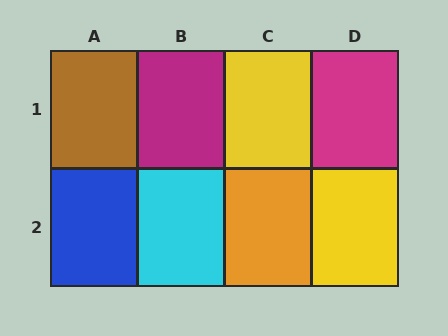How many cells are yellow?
2 cells are yellow.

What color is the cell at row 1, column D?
Magenta.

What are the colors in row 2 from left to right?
Blue, cyan, orange, yellow.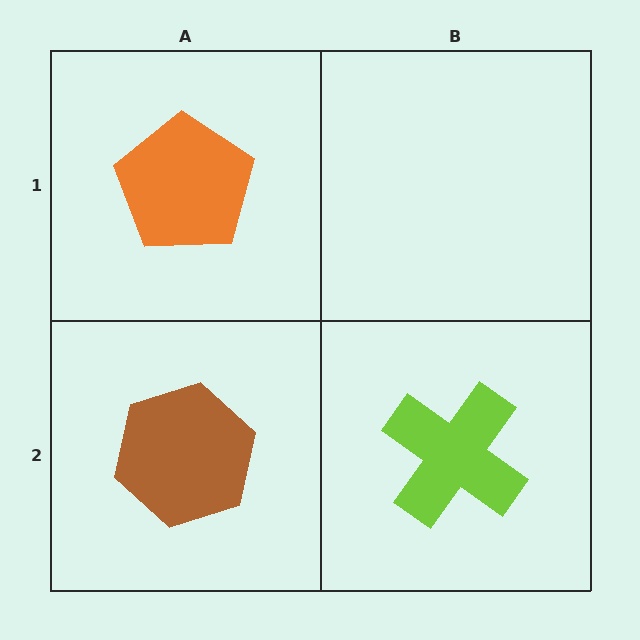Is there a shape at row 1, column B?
No, that cell is empty.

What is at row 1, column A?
An orange pentagon.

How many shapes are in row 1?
1 shape.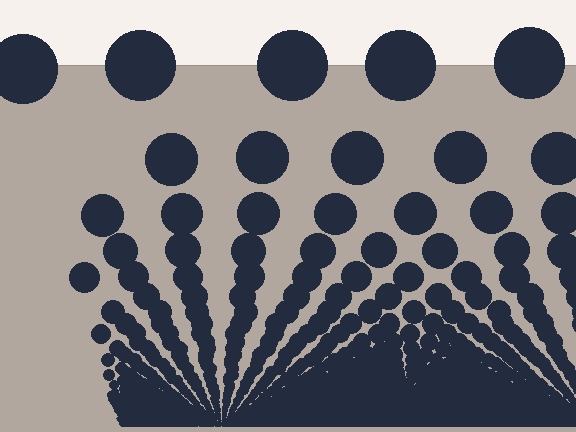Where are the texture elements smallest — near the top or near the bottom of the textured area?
Near the bottom.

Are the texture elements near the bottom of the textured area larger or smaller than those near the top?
Smaller. The gradient is inverted — elements near the bottom are smaller and denser.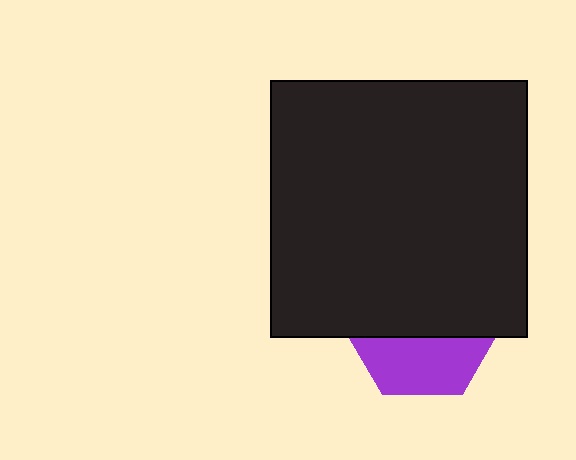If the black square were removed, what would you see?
You would see the complete purple hexagon.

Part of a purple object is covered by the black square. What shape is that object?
It is a hexagon.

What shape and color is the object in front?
The object in front is a black square.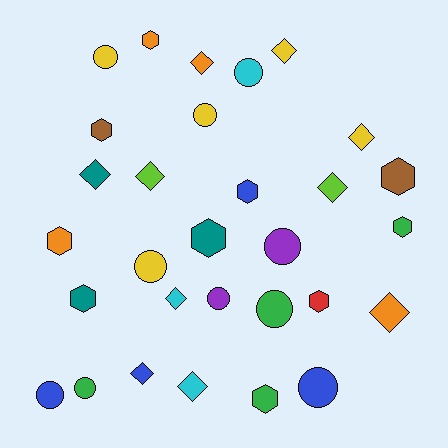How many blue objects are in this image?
There are 4 blue objects.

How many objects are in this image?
There are 30 objects.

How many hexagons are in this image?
There are 10 hexagons.